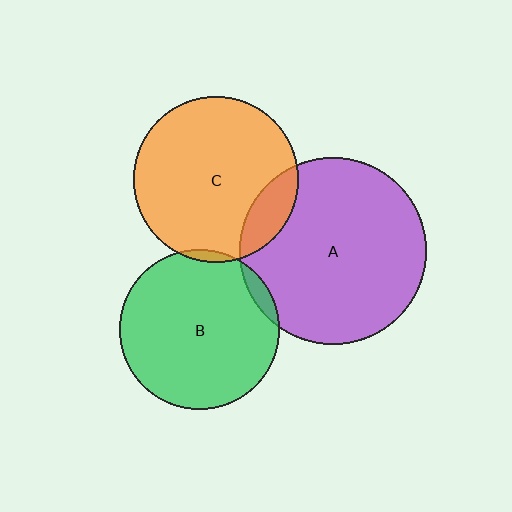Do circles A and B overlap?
Yes.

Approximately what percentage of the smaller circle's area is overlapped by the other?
Approximately 5%.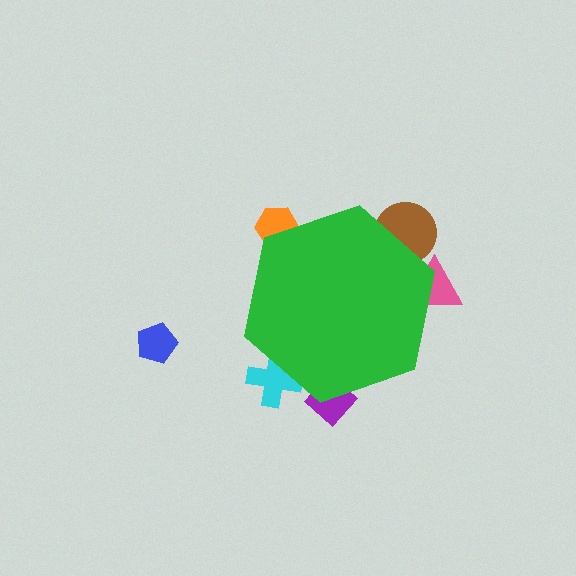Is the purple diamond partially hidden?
Yes, the purple diamond is partially hidden behind the green hexagon.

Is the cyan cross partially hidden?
Yes, the cyan cross is partially hidden behind the green hexagon.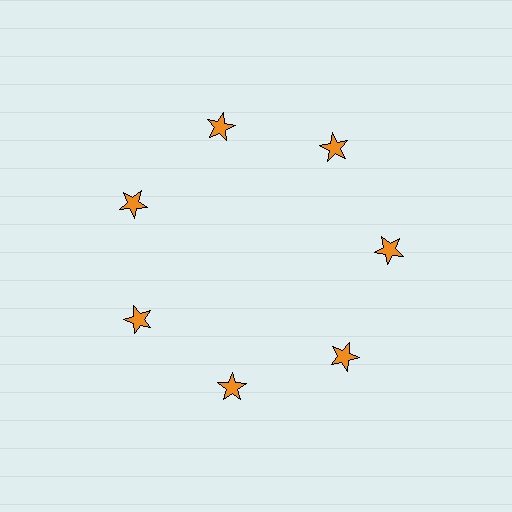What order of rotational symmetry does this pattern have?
This pattern has 7-fold rotational symmetry.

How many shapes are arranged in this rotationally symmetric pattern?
There are 7 shapes, arranged in 7 groups of 1.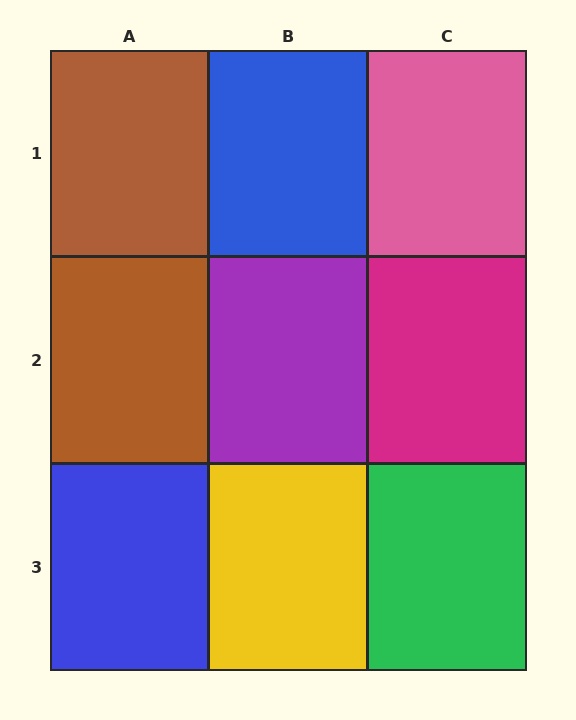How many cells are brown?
2 cells are brown.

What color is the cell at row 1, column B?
Blue.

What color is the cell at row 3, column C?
Green.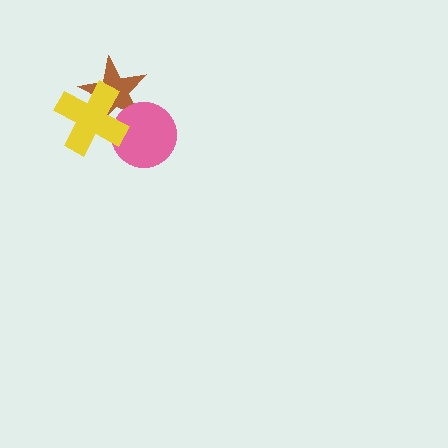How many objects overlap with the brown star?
2 objects overlap with the brown star.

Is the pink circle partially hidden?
Yes, it is partially covered by another shape.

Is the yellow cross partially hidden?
No, no other shape covers it.